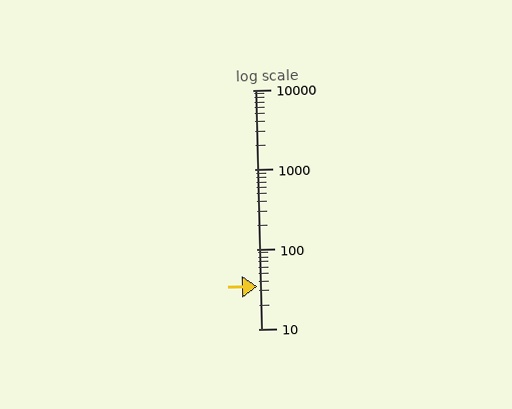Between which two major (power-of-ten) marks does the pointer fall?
The pointer is between 10 and 100.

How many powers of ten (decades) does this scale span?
The scale spans 3 decades, from 10 to 10000.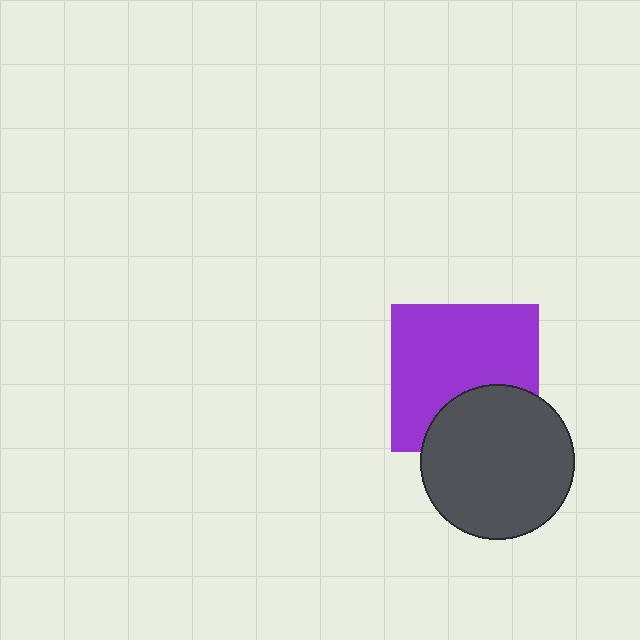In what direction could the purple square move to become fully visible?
The purple square could move up. That would shift it out from behind the dark gray circle entirely.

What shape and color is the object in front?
The object in front is a dark gray circle.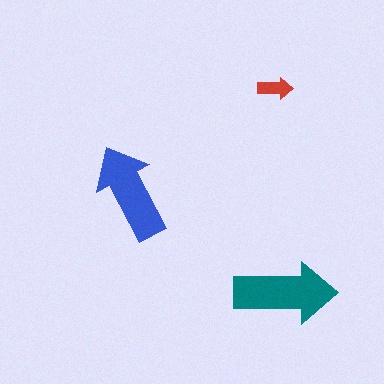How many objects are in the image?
There are 3 objects in the image.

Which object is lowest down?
The teal arrow is bottommost.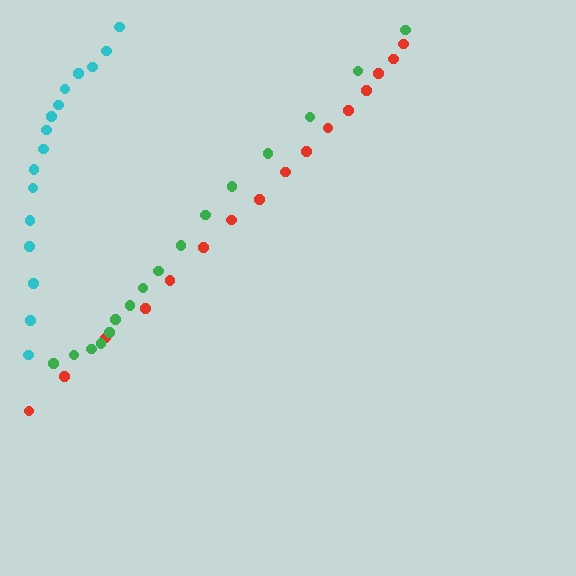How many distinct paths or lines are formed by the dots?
There are 3 distinct paths.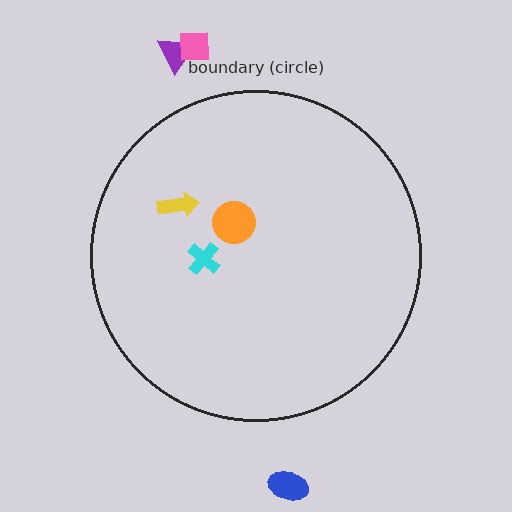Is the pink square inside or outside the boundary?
Outside.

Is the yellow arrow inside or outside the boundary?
Inside.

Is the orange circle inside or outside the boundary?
Inside.